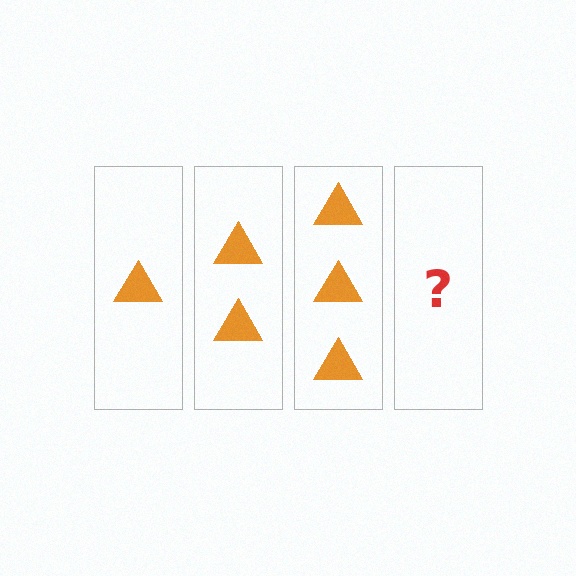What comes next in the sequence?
The next element should be 4 triangles.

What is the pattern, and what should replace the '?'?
The pattern is that each step adds one more triangle. The '?' should be 4 triangles.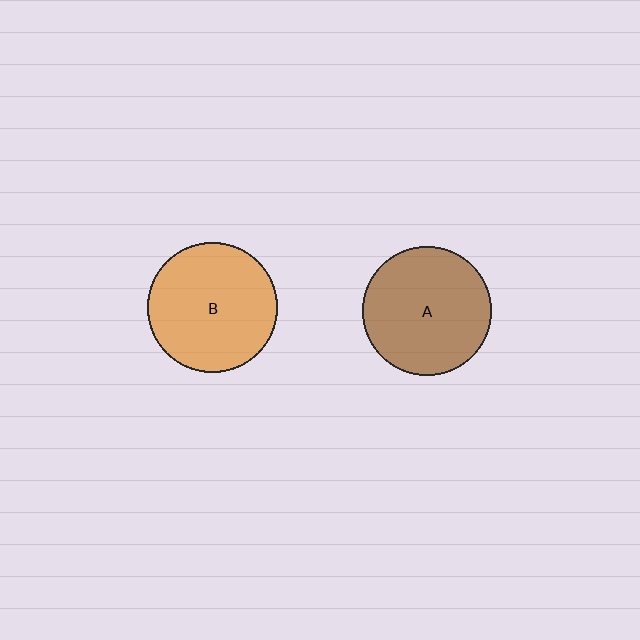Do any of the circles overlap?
No, none of the circles overlap.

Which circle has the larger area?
Circle B (orange).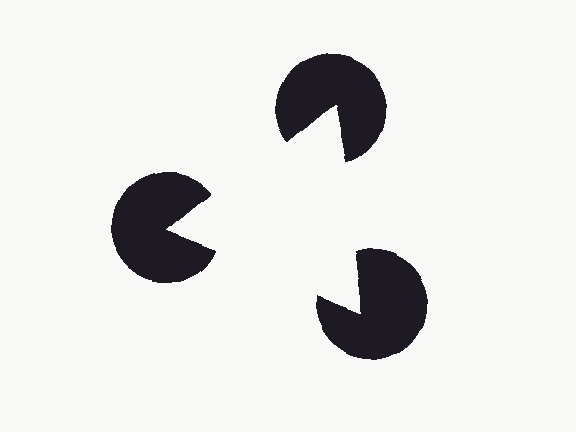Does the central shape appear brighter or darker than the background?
It typically appears slightly brighter than the background, even though no actual brightness change is drawn.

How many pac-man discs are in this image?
There are 3 — one at each vertex of the illusory triangle.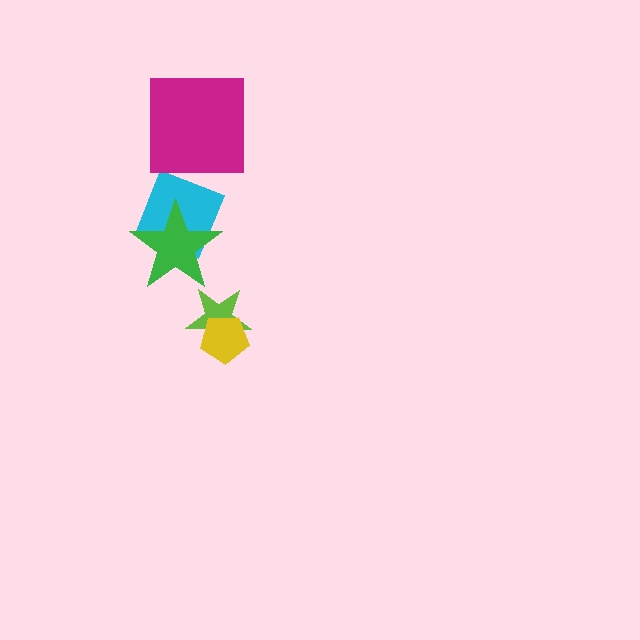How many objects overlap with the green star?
1 object overlaps with the green star.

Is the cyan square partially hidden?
Yes, it is partially covered by another shape.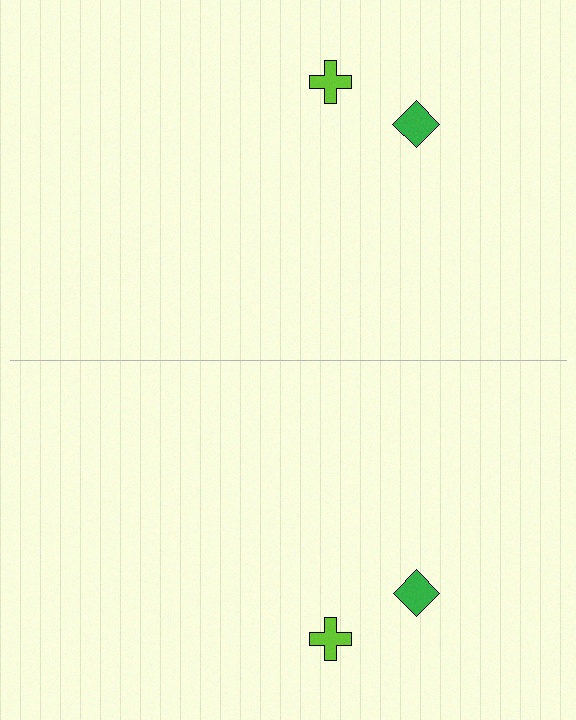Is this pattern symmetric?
Yes, this pattern has bilateral (reflection) symmetry.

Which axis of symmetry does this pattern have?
The pattern has a horizontal axis of symmetry running through the center of the image.